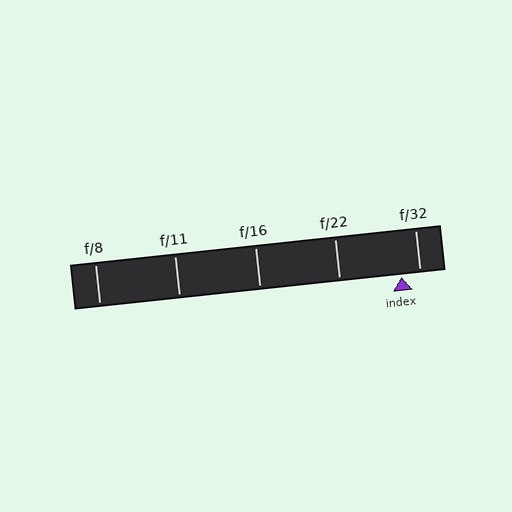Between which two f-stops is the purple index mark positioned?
The index mark is between f/22 and f/32.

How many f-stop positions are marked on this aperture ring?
There are 5 f-stop positions marked.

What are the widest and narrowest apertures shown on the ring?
The widest aperture shown is f/8 and the narrowest is f/32.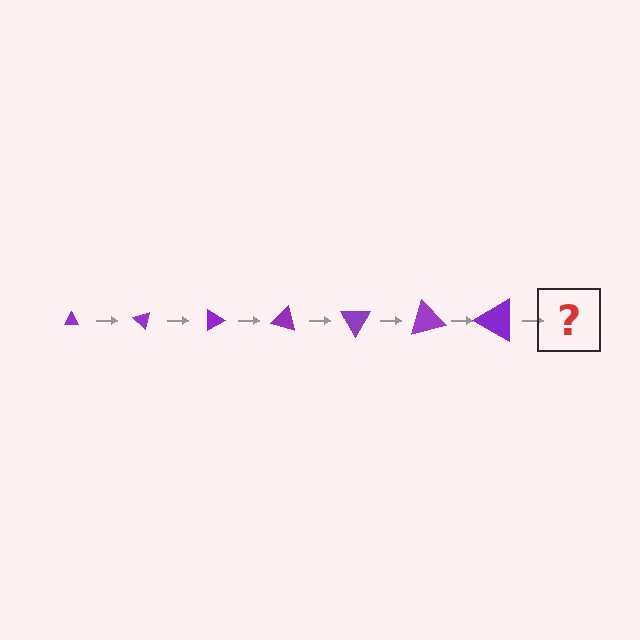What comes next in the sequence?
The next element should be a triangle, larger than the previous one and rotated 315 degrees from the start.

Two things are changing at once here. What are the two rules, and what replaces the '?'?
The two rules are that the triangle grows larger each step and it rotates 45 degrees each step. The '?' should be a triangle, larger than the previous one and rotated 315 degrees from the start.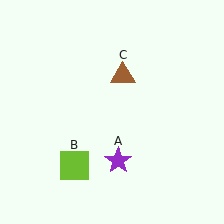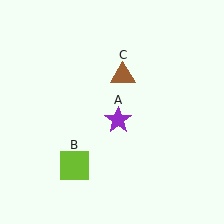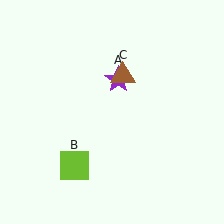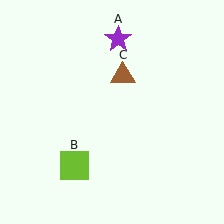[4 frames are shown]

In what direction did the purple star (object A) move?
The purple star (object A) moved up.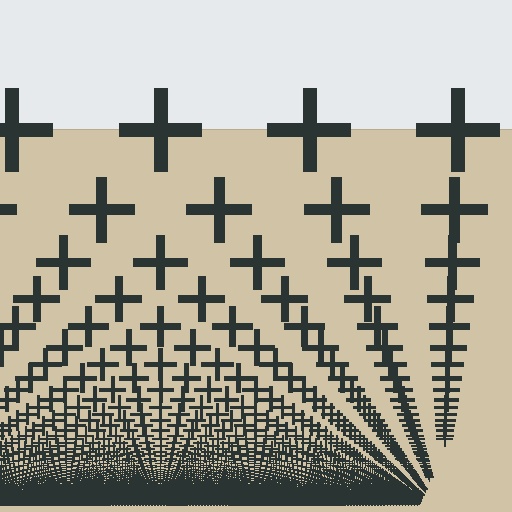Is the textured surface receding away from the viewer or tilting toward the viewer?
The surface appears to tilt toward the viewer. Texture elements get larger and sparser toward the top.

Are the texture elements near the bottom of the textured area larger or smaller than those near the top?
Smaller. The gradient is inverted — elements near the bottom are smaller and denser.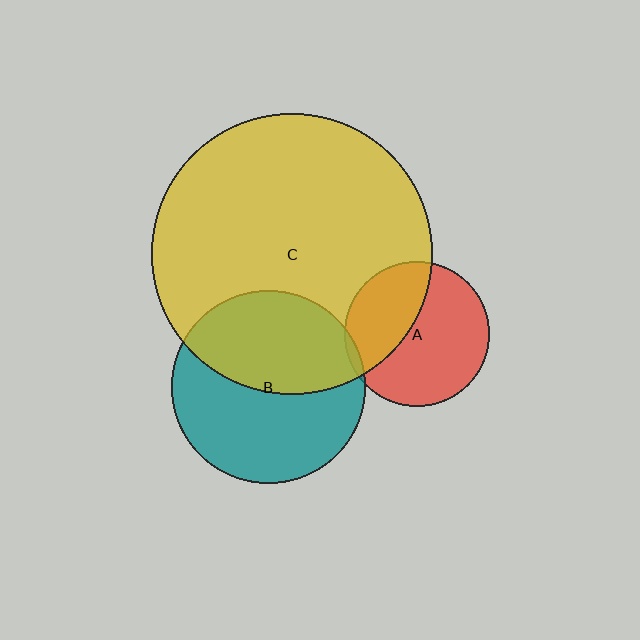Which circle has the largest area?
Circle C (yellow).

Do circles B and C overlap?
Yes.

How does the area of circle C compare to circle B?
Approximately 2.1 times.